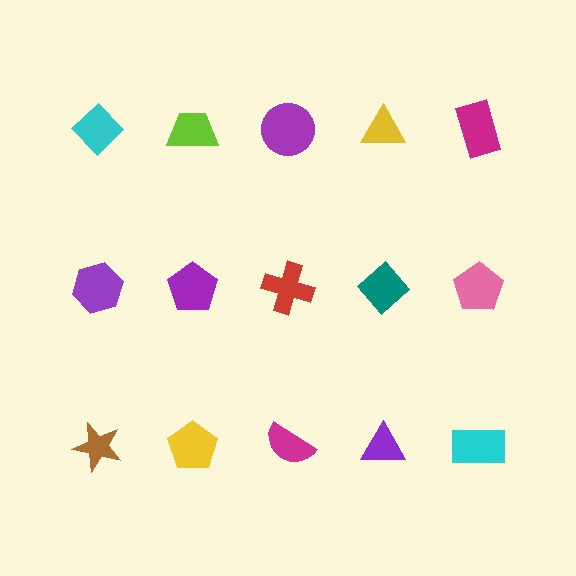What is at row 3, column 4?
A purple triangle.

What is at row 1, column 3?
A purple circle.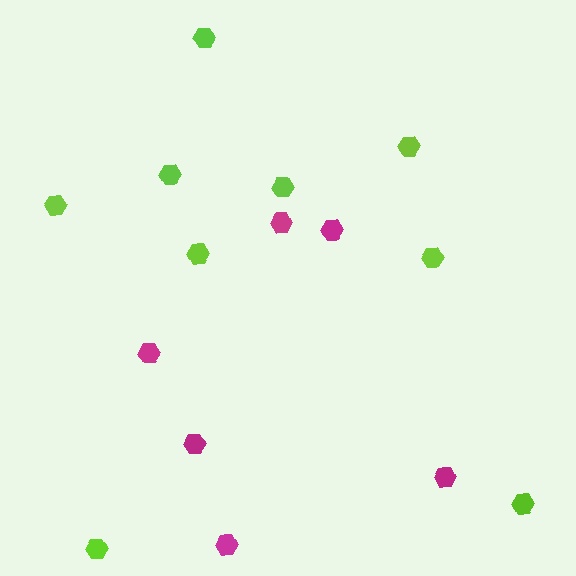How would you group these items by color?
There are 2 groups: one group of magenta hexagons (6) and one group of lime hexagons (9).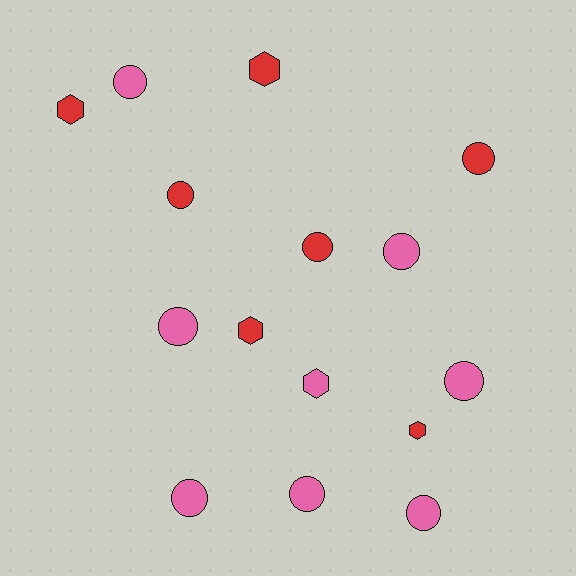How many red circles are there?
There are 3 red circles.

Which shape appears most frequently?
Circle, with 10 objects.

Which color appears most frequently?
Pink, with 8 objects.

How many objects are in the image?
There are 15 objects.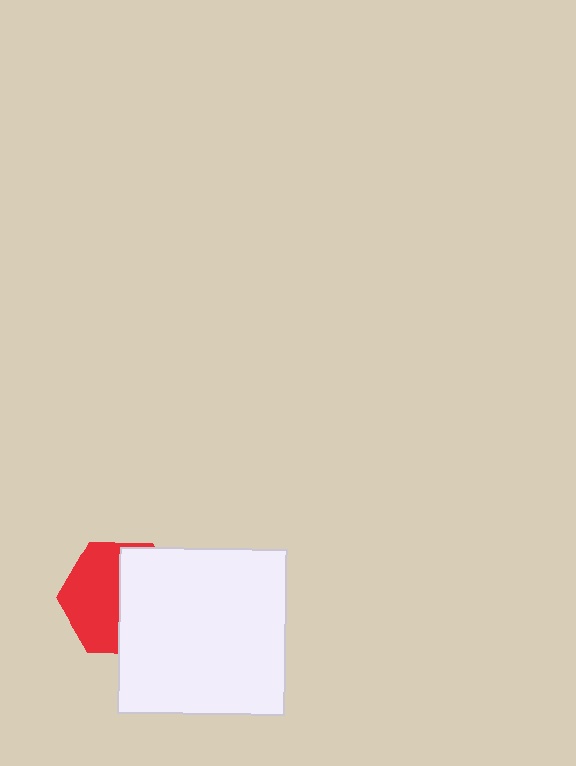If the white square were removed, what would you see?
You would see the complete red hexagon.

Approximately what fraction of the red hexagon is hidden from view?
Roughly 50% of the red hexagon is hidden behind the white square.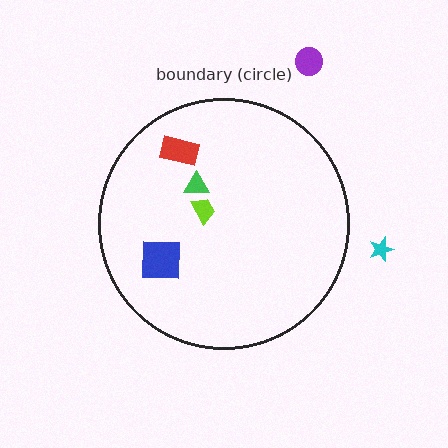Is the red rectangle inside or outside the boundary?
Inside.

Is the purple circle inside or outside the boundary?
Outside.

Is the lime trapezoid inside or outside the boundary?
Inside.